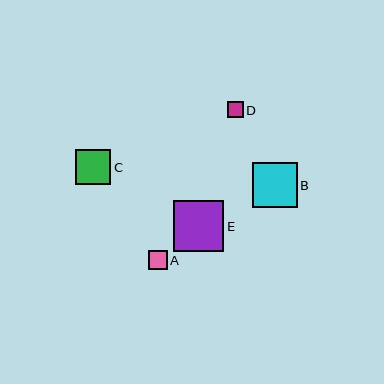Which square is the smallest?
Square D is the smallest with a size of approximately 16 pixels.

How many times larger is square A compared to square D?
Square A is approximately 1.2 times the size of square D.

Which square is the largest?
Square E is the largest with a size of approximately 51 pixels.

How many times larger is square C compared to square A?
Square C is approximately 1.9 times the size of square A.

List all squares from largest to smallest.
From largest to smallest: E, B, C, A, D.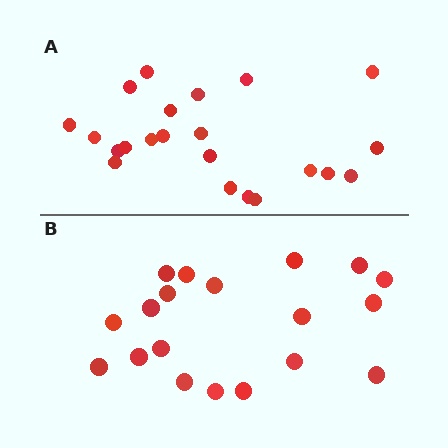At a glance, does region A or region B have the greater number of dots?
Region A (the top region) has more dots.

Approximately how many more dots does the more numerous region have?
Region A has just a few more — roughly 2 or 3 more dots than region B.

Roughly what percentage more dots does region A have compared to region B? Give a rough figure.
About 15% more.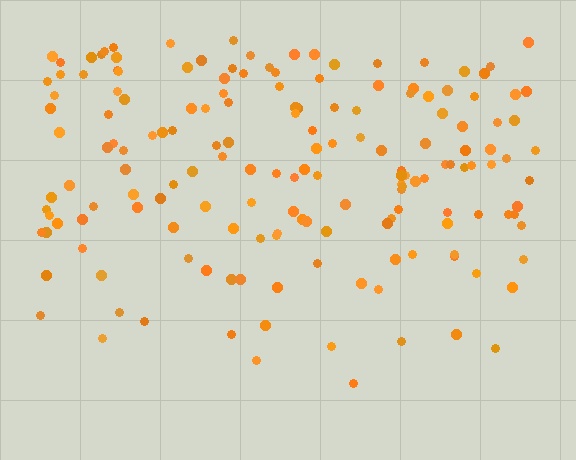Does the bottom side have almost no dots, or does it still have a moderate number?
Still a moderate number, just noticeably fewer than the top.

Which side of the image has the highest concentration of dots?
The top.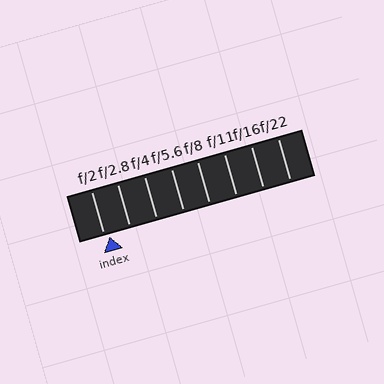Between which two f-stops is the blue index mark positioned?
The index mark is between f/2 and f/2.8.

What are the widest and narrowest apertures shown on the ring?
The widest aperture shown is f/2 and the narrowest is f/22.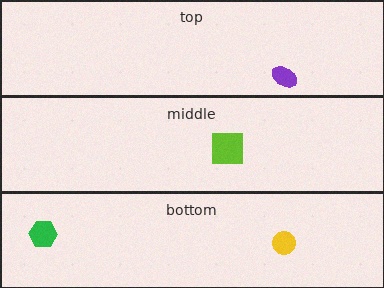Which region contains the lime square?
The middle region.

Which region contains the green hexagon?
The bottom region.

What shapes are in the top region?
The purple ellipse.